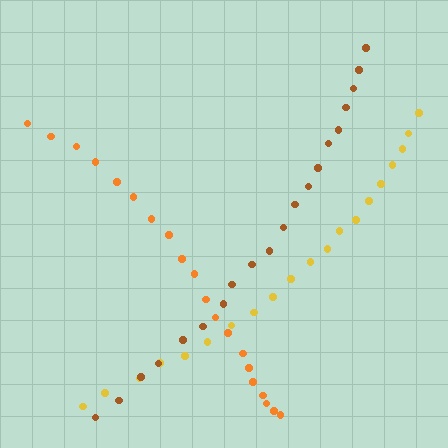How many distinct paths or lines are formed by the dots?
There are 3 distinct paths.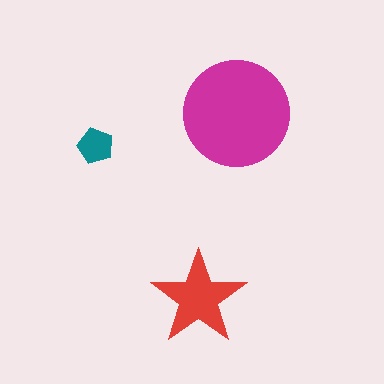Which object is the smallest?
The teal pentagon.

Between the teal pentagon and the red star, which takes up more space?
The red star.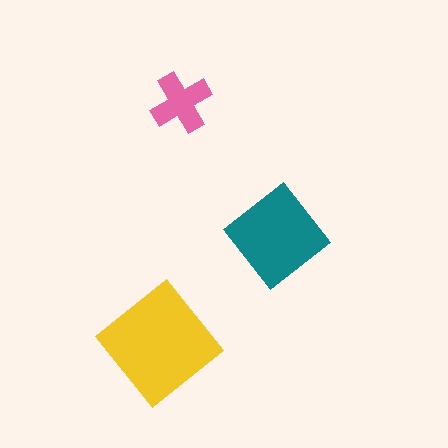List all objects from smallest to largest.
The pink cross, the teal diamond, the yellow diamond.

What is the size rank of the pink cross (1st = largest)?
3rd.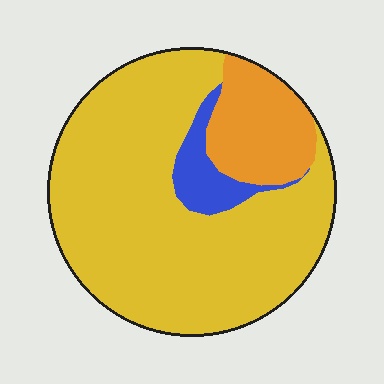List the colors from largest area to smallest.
From largest to smallest: yellow, orange, blue.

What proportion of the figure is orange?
Orange covers around 15% of the figure.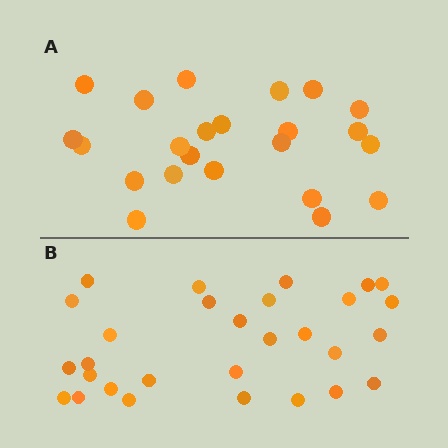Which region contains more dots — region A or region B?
Region B (the bottom region) has more dots.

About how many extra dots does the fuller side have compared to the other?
Region B has about 6 more dots than region A.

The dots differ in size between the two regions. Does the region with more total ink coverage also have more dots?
No. Region A has more total ink coverage because its dots are larger, but region B actually contains more individual dots. Total area can be misleading — the number of items is what matters here.